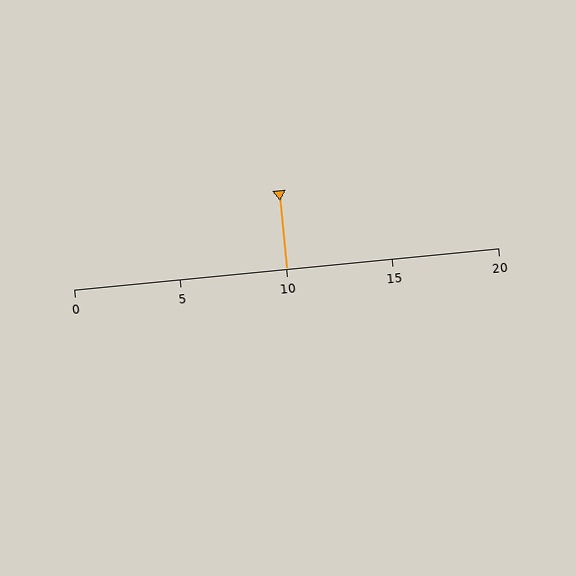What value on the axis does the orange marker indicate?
The marker indicates approximately 10.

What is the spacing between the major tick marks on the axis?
The major ticks are spaced 5 apart.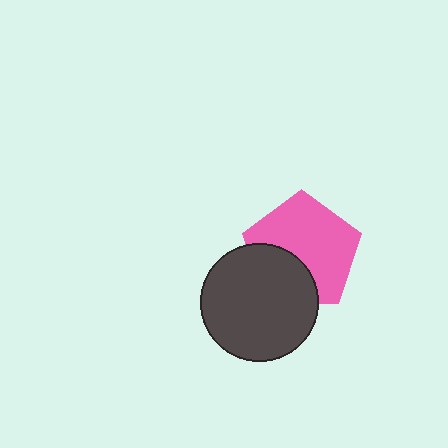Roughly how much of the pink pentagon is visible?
Most of it is visible (roughly 67%).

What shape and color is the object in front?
The object in front is a dark gray circle.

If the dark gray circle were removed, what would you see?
You would see the complete pink pentagon.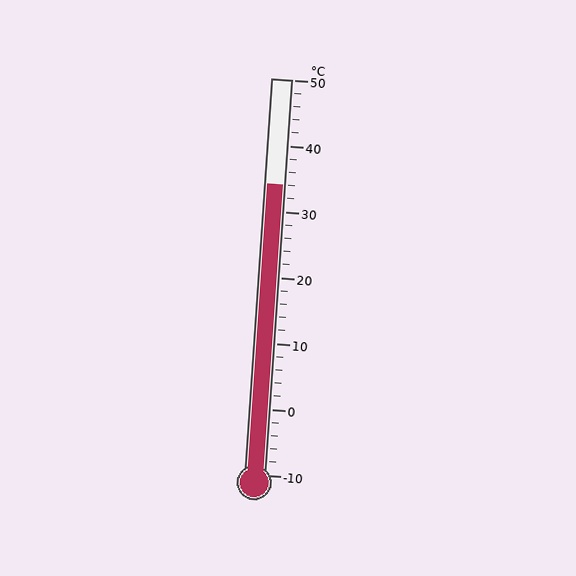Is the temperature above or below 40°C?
The temperature is below 40°C.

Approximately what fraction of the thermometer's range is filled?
The thermometer is filled to approximately 75% of its range.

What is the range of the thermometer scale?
The thermometer scale ranges from -10°C to 50°C.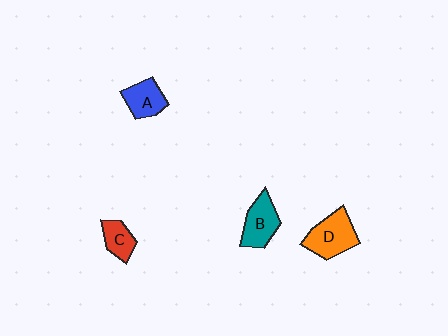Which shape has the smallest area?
Shape C (red).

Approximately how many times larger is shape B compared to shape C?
Approximately 1.5 times.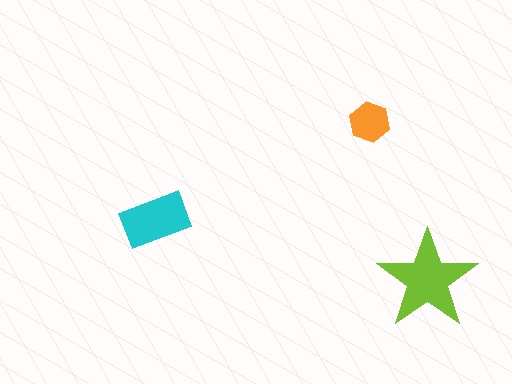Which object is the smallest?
The orange hexagon.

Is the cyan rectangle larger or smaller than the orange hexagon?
Larger.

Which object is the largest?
The lime star.